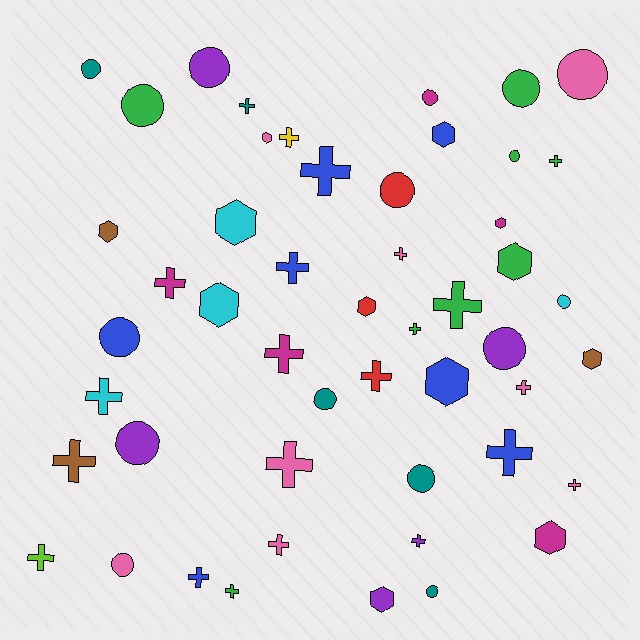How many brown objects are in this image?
There are 3 brown objects.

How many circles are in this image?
There are 16 circles.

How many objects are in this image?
There are 50 objects.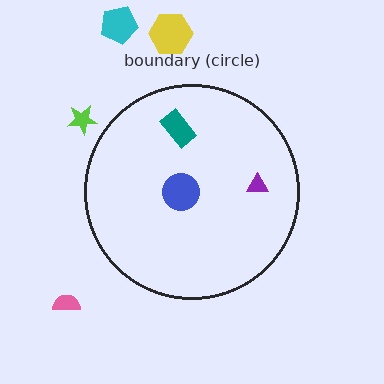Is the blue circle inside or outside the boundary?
Inside.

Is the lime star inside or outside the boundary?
Outside.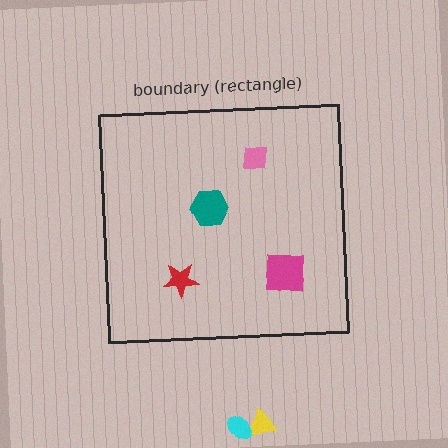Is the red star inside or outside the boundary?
Inside.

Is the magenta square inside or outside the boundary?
Inside.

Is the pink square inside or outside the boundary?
Inside.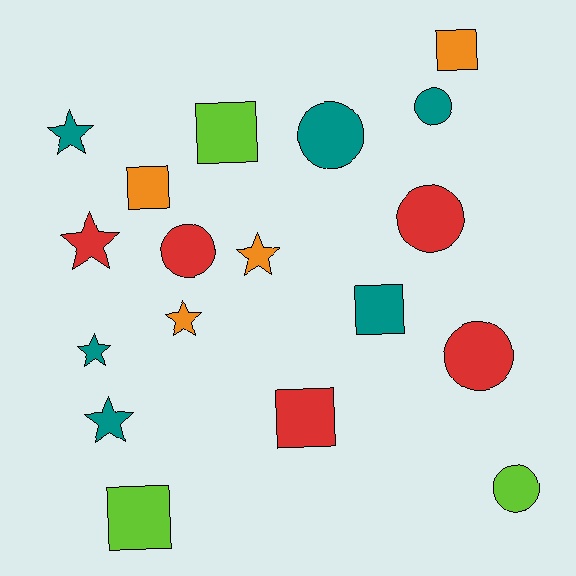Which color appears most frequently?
Teal, with 6 objects.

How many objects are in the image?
There are 18 objects.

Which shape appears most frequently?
Star, with 6 objects.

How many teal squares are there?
There is 1 teal square.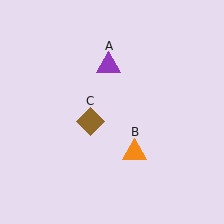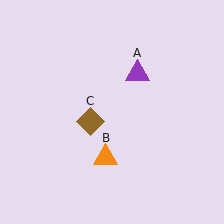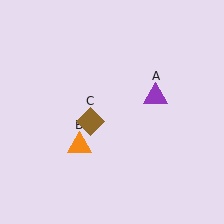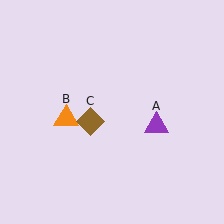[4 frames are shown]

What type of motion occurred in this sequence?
The purple triangle (object A), orange triangle (object B) rotated clockwise around the center of the scene.